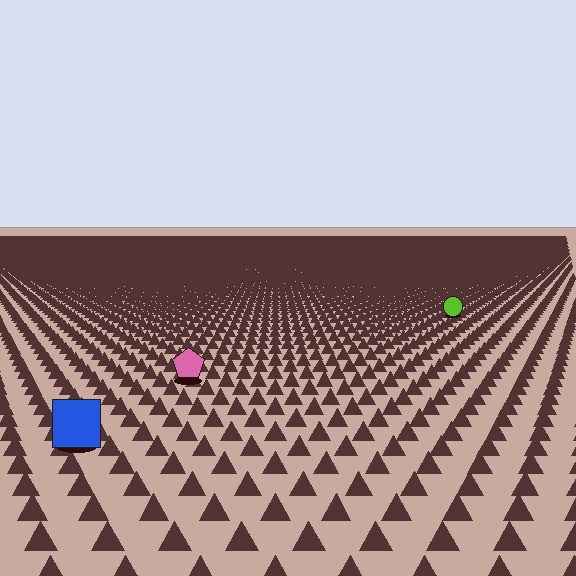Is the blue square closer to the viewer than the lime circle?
Yes. The blue square is closer — you can tell from the texture gradient: the ground texture is coarser near it.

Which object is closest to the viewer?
The blue square is closest. The texture marks near it are larger and more spread out.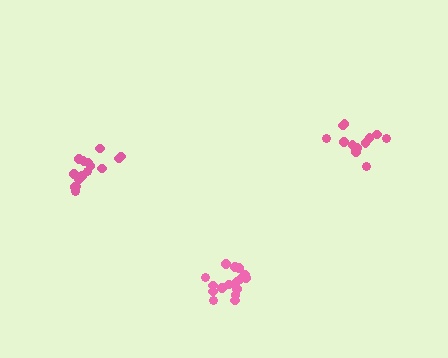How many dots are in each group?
Group 1: 15 dots, Group 2: 16 dots, Group 3: 12 dots (43 total).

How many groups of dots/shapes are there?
There are 3 groups.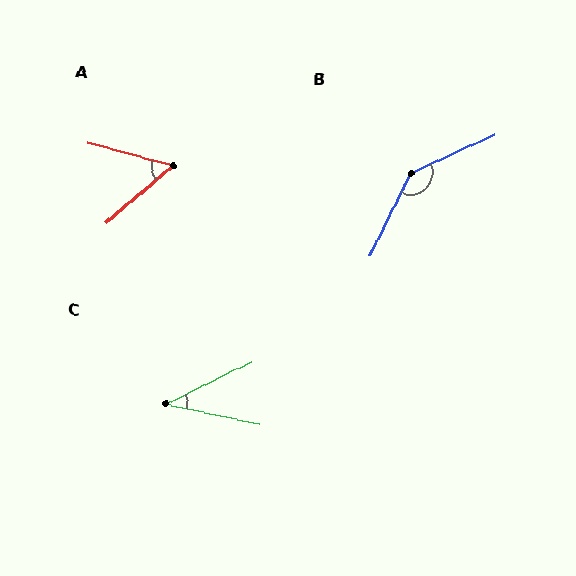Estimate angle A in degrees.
Approximately 56 degrees.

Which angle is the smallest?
C, at approximately 39 degrees.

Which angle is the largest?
B, at approximately 141 degrees.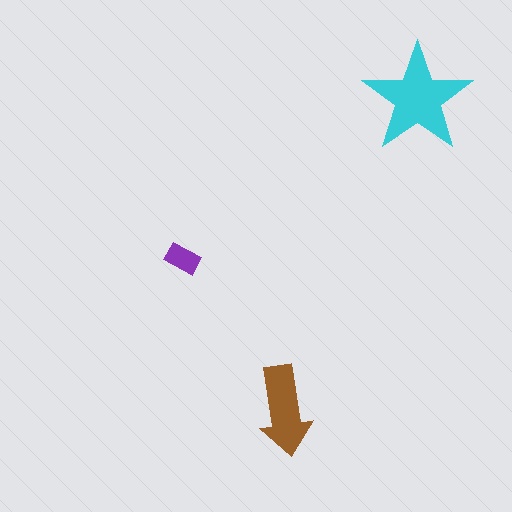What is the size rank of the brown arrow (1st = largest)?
2nd.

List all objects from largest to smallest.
The cyan star, the brown arrow, the purple rectangle.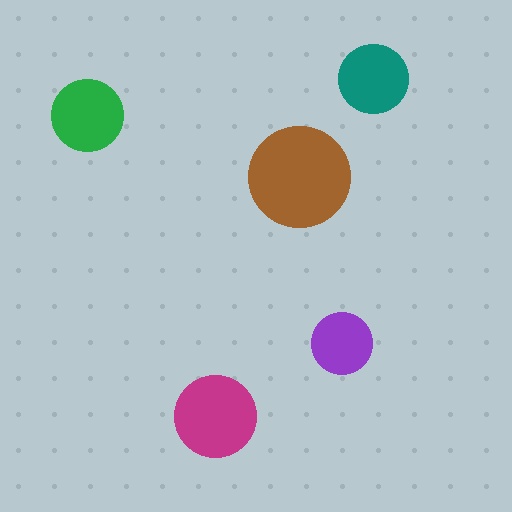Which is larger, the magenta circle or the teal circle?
The magenta one.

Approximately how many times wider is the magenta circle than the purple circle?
About 1.5 times wider.